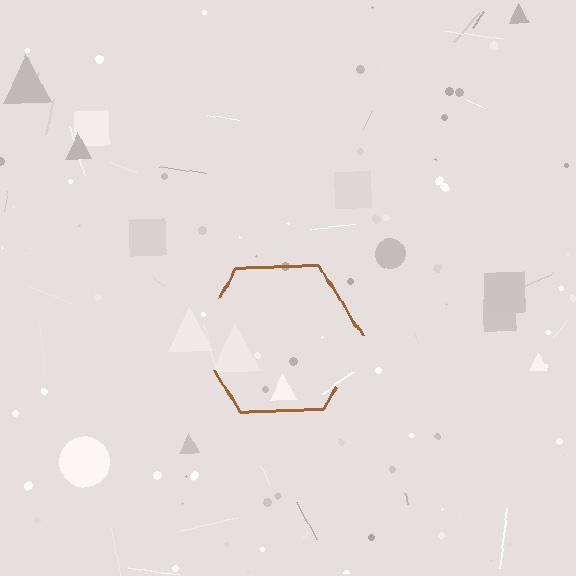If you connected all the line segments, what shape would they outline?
They would outline a hexagon.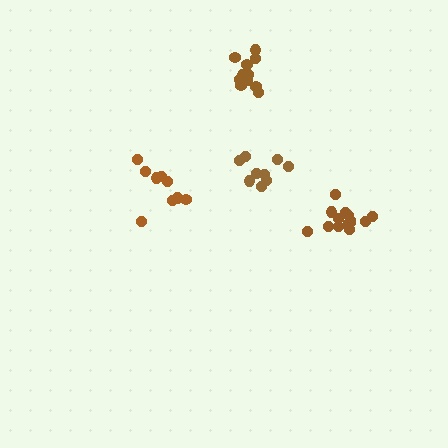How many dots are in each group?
Group 1: 14 dots, Group 2: 11 dots, Group 3: 9 dots, Group 4: 9 dots (43 total).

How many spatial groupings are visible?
There are 4 spatial groupings.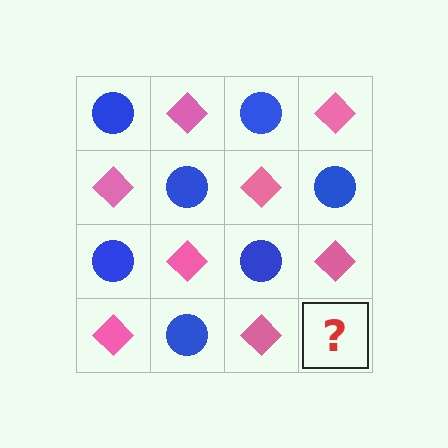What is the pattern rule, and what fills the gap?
The rule is that it alternates blue circle and pink diamond in a checkerboard pattern. The gap should be filled with a blue circle.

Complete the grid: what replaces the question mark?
The question mark should be replaced with a blue circle.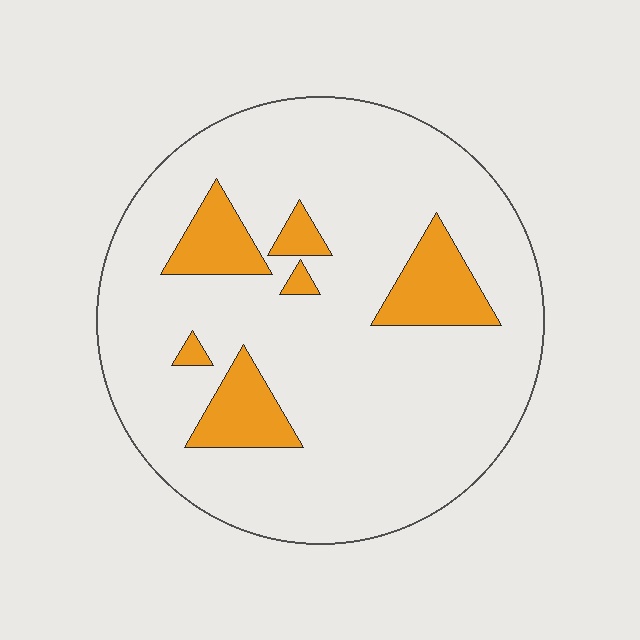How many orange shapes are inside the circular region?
6.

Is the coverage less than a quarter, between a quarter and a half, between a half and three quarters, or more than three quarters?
Less than a quarter.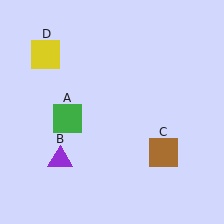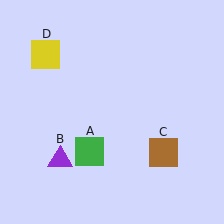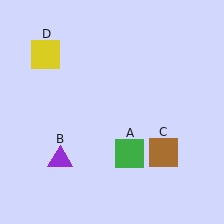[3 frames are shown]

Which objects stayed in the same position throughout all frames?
Purple triangle (object B) and brown square (object C) and yellow square (object D) remained stationary.